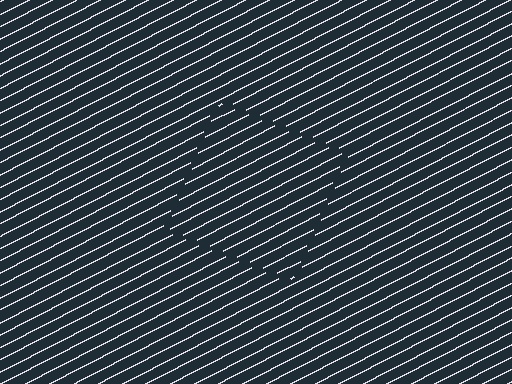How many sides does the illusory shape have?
4 sides — the line-ends trace a square.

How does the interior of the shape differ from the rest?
The interior of the shape contains the same grating, shifted by half a period — the contour is defined by the phase discontinuity where line-ends from the inner and outer gratings abut.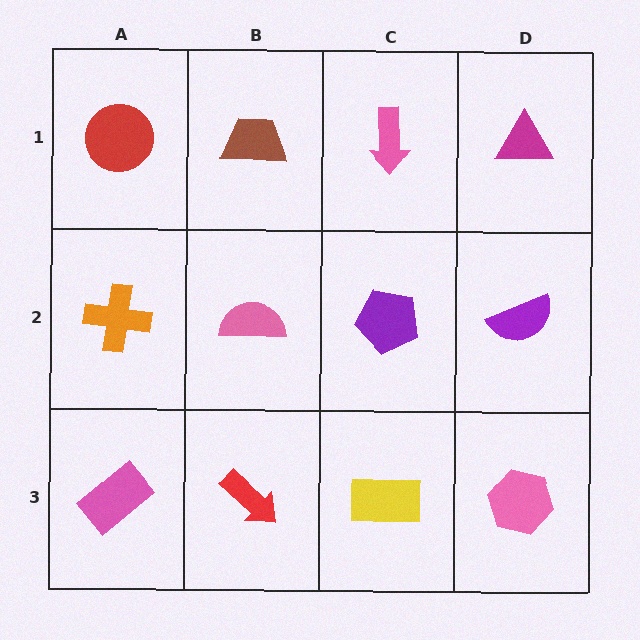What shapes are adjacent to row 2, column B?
A brown trapezoid (row 1, column B), a red arrow (row 3, column B), an orange cross (row 2, column A), a purple pentagon (row 2, column C).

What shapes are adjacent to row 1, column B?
A pink semicircle (row 2, column B), a red circle (row 1, column A), a pink arrow (row 1, column C).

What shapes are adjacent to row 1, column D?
A purple semicircle (row 2, column D), a pink arrow (row 1, column C).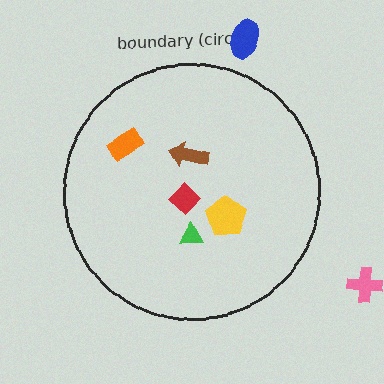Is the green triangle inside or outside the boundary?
Inside.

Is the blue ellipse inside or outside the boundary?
Outside.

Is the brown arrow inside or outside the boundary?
Inside.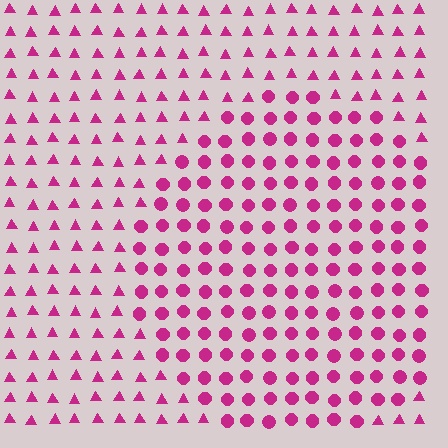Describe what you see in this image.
The image is filled with small magenta elements arranged in a uniform grid. A circle-shaped region contains circles, while the surrounding area contains triangles. The boundary is defined purely by the change in element shape.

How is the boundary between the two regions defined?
The boundary is defined by a change in element shape: circles inside vs. triangles outside. All elements share the same color and spacing.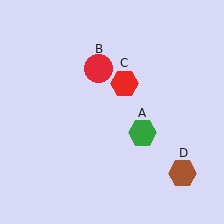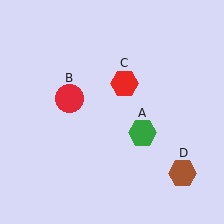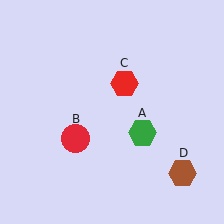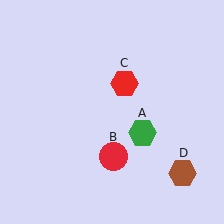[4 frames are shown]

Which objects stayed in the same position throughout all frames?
Green hexagon (object A) and red hexagon (object C) and brown hexagon (object D) remained stationary.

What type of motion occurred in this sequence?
The red circle (object B) rotated counterclockwise around the center of the scene.